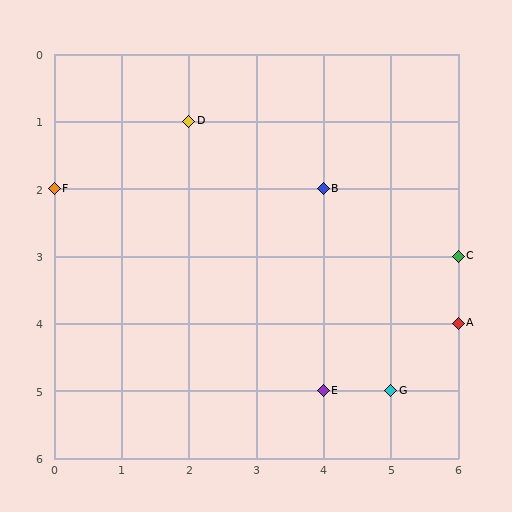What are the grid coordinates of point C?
Point C is at grid coordinates (6, 3).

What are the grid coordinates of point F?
Point F is at grid coordinates (0, 2).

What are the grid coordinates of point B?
Point B is at grid coordinates (4, 2).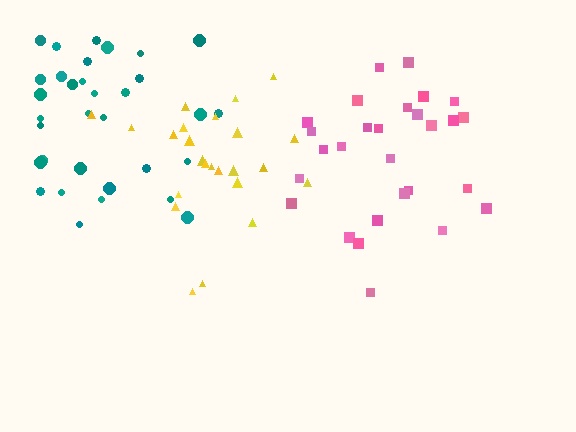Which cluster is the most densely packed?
Teal.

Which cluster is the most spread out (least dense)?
Pink.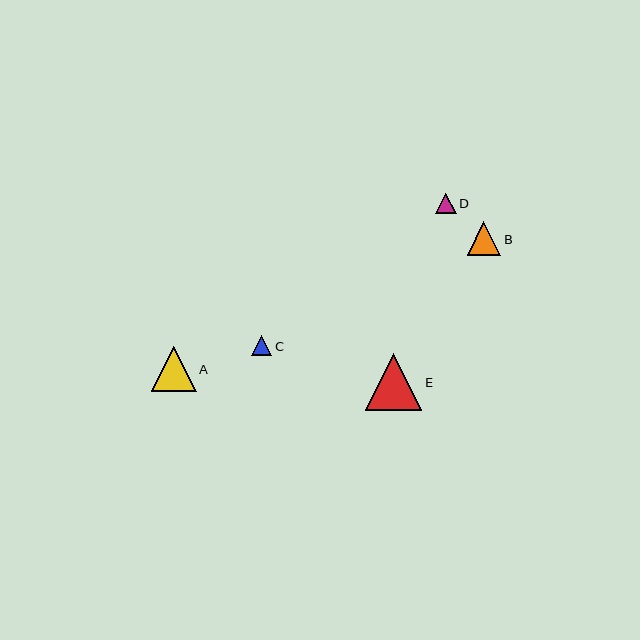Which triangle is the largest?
Triangle E is the largest with a size of approximately 57 pixels.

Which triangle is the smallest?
Triangle C is the smallest with a size of approximately 20 pixels.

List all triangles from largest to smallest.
From largest to smallest: E, A, B, D, C.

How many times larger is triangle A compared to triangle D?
Triangle A is approximately 2.2 times the size of triangle D.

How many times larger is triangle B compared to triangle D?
Triangle B is approximately 1.6 times the size of triangle D.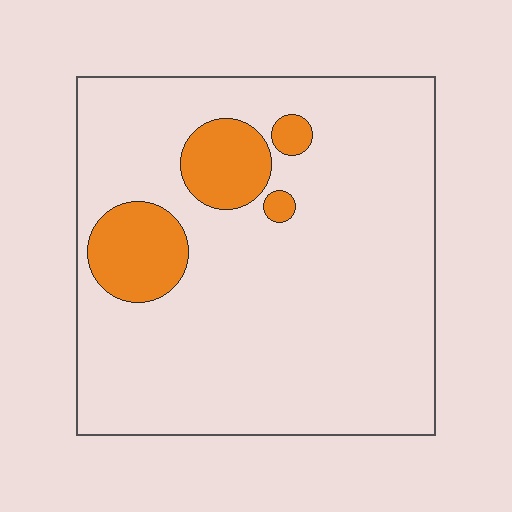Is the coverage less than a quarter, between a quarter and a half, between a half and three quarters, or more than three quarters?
Less than a quarter.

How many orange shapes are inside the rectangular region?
4.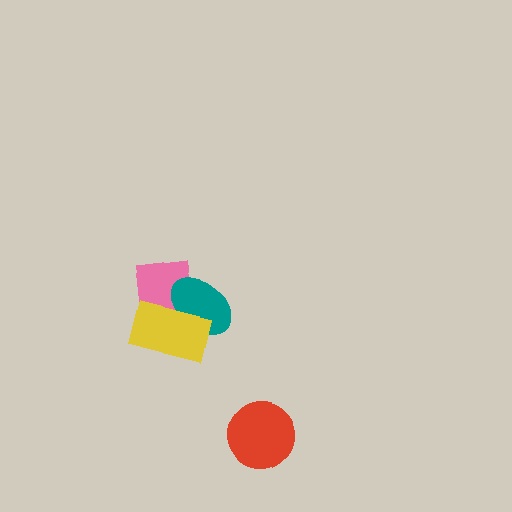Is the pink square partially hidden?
Yes, it is partially covered by another shape.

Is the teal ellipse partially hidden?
Yes, it is partially covered by another shape.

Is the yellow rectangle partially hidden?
No, no other shape covers it.